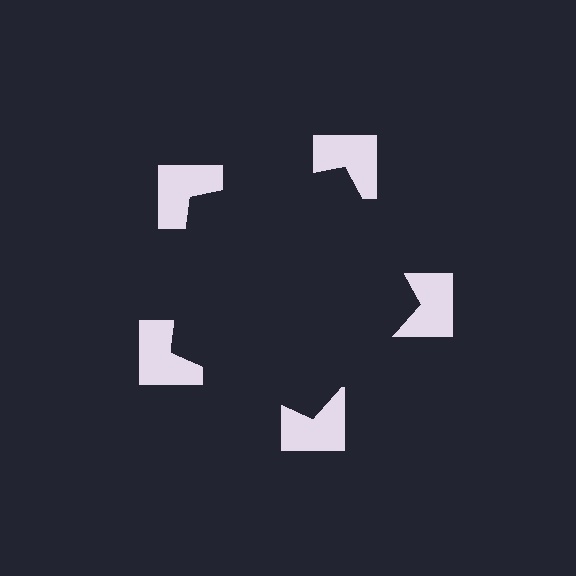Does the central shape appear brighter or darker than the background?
It typically appears slightly darker than the background, even though no actual brightness change is drawn.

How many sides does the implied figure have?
5 sides.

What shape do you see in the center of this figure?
An illusory pentagon — its edges are inferred from the aligned wedge cuts in the notched squares, not physically drawn.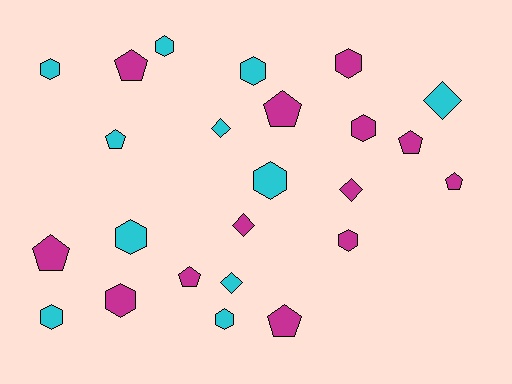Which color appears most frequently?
Magenta, with 13 objects.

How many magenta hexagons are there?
There are 4 magenta hexagons.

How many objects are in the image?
There are 24 objects.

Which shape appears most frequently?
Hexagon, with 11 objects.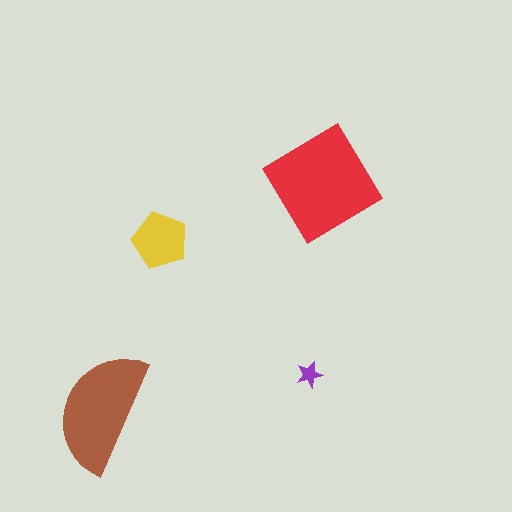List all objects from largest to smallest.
The red diamond, the brown semicircle, the yellow pentagon, the purple star.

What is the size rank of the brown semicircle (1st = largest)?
2nd.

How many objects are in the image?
There are 4 objects in the image.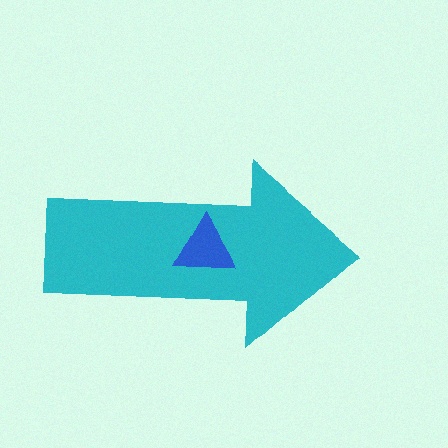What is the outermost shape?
The cyan arrow.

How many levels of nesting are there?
2.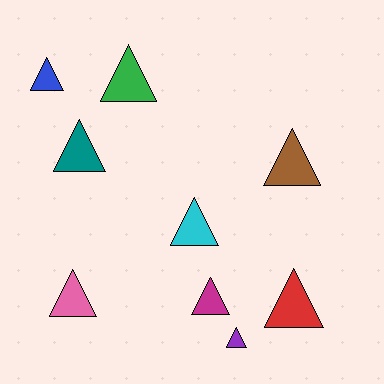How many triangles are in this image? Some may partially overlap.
There are 9 triangles.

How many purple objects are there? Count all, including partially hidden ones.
There is 1 purple object.